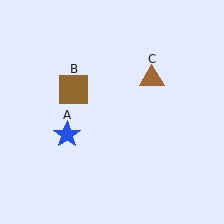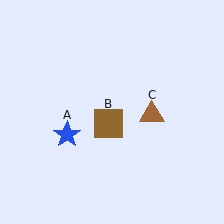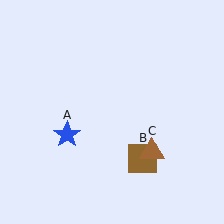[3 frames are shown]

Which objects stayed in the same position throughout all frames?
Blue star (object A) remained stationary.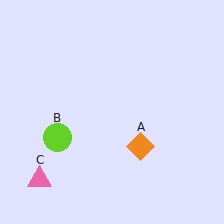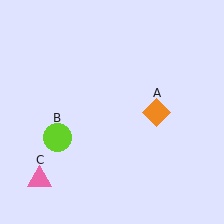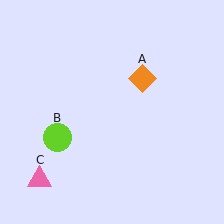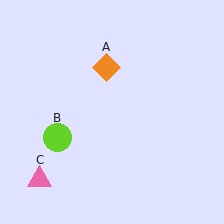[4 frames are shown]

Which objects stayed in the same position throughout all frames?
Lime circle (object B) and pink triangle (object C) remained stationary.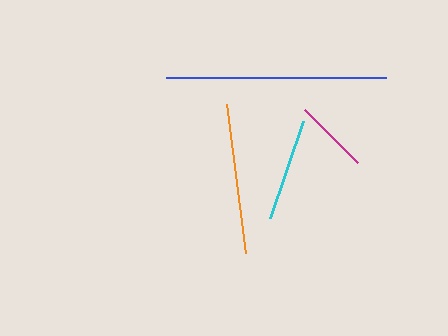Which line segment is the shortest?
The magenta line is the shortest at approximately 75 pixels.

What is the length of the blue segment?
The blue segment is approximately 220 pixels long.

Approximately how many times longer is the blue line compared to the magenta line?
The blue line is approximately 2.9 times the length of the magenta line.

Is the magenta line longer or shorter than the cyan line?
The cyan line is longer than the magenta line.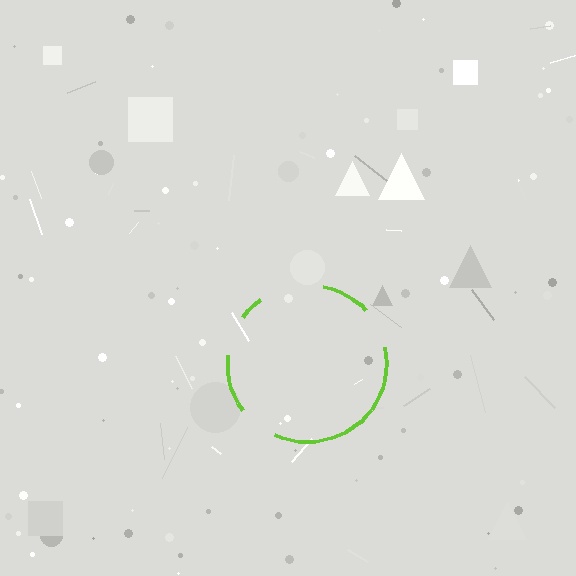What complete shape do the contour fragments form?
The contour fragments form a circle.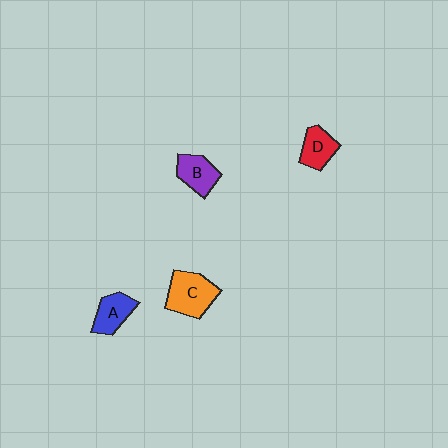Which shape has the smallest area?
Shape D (red).